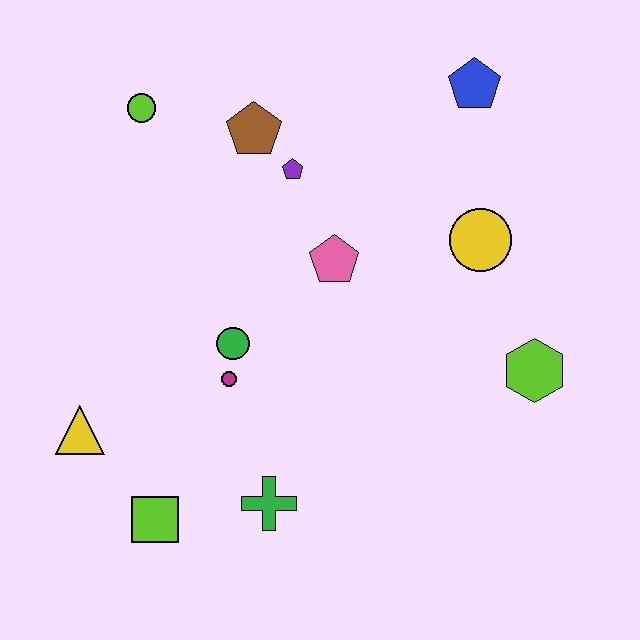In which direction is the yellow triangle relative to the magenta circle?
The yellow triangle is to the left of the magenta circle.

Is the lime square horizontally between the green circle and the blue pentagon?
No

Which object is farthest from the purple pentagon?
The lime square is farthest from the purple pentagon.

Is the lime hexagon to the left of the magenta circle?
No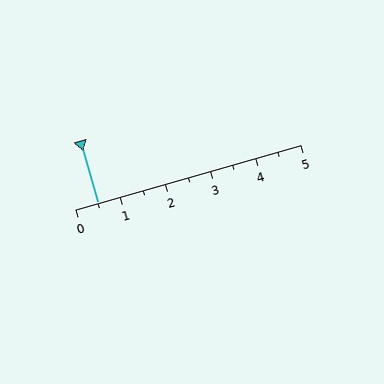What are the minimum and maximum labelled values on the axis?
The axis runs from 0 to 5.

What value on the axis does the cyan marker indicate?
The marker indicates approximately 0.5.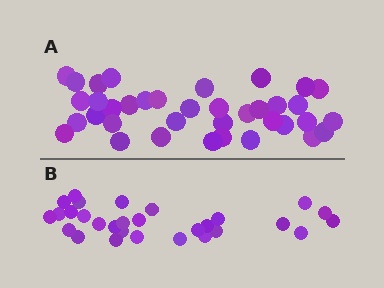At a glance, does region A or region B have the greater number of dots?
Region A (the top region) has more dots.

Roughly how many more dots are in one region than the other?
Region A has roughly 8 or so more dots than region B.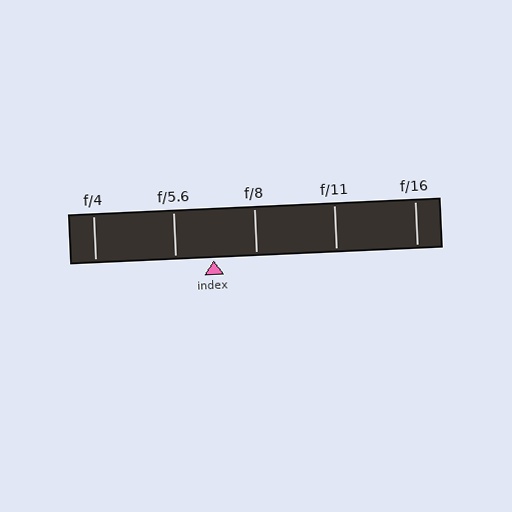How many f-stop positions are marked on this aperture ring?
There are 5 f-stop positions marked.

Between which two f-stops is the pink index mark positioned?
The index mark is between f/5.6 and f/8.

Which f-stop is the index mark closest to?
The index mark is closest to f/5.6.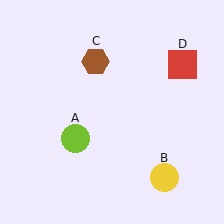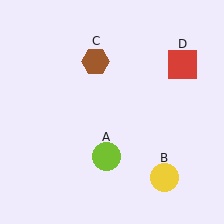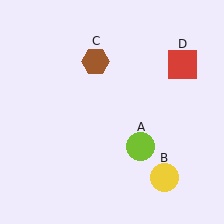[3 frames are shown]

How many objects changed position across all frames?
1 object changed position: lime circle (object A).